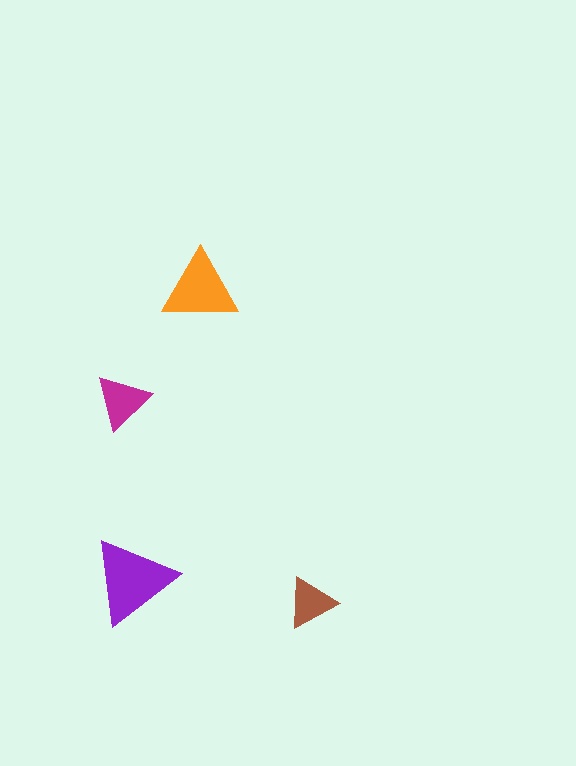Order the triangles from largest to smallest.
the purple one, the orange one, the magenta one, the brown one.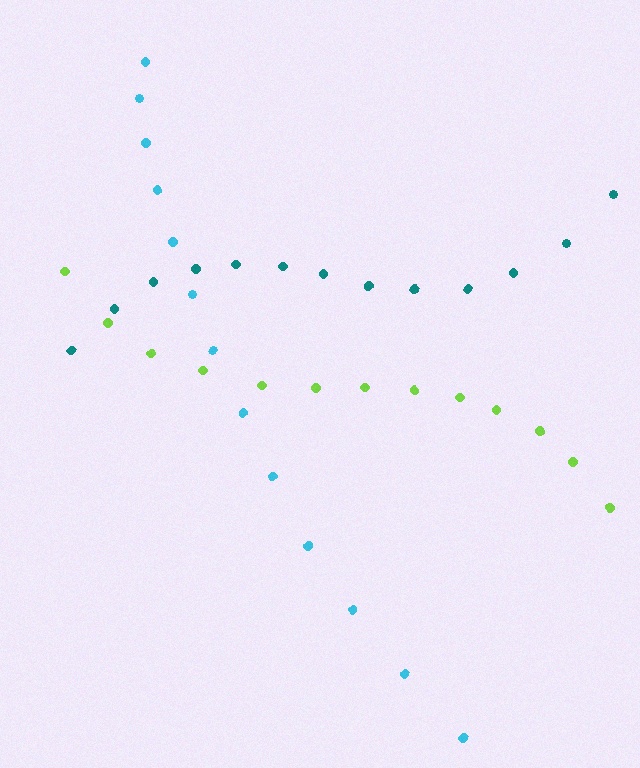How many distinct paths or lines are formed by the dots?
There are 3 distinct paths.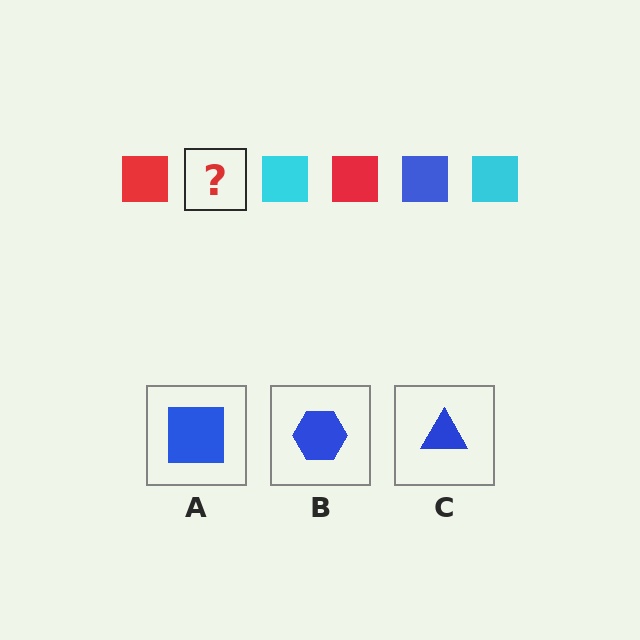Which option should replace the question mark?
Option A.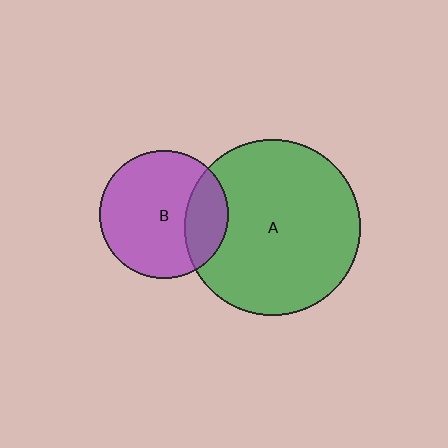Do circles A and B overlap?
Yes.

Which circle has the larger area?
Circle A (green).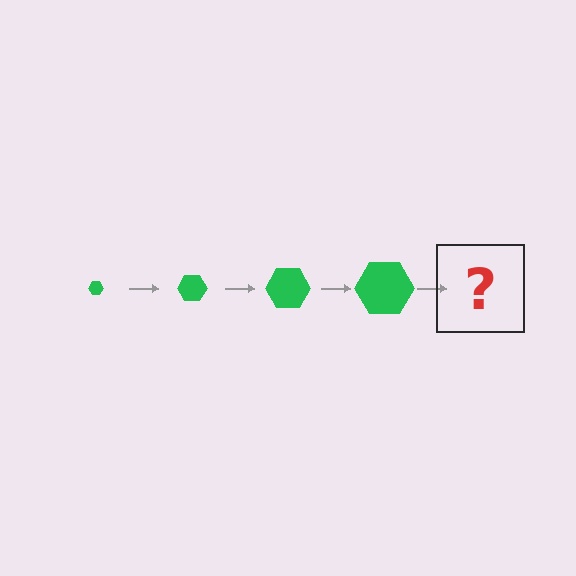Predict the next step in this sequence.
The next step is a green hexagon, larger than the previous one.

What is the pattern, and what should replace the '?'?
The pattern is that the hexagon gets progressively larger each step. The '?' should be a green hexagon, larger than the previous one.